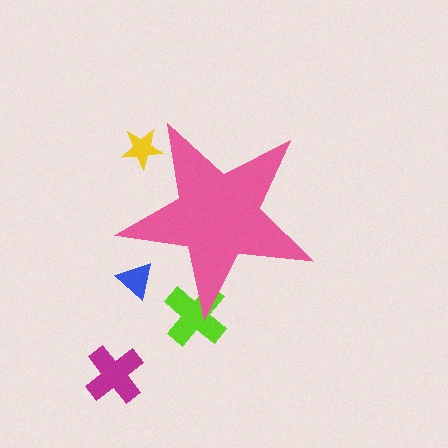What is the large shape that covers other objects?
A pink star.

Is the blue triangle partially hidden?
Yes, the blue triangle is partially hidden behind the pink star.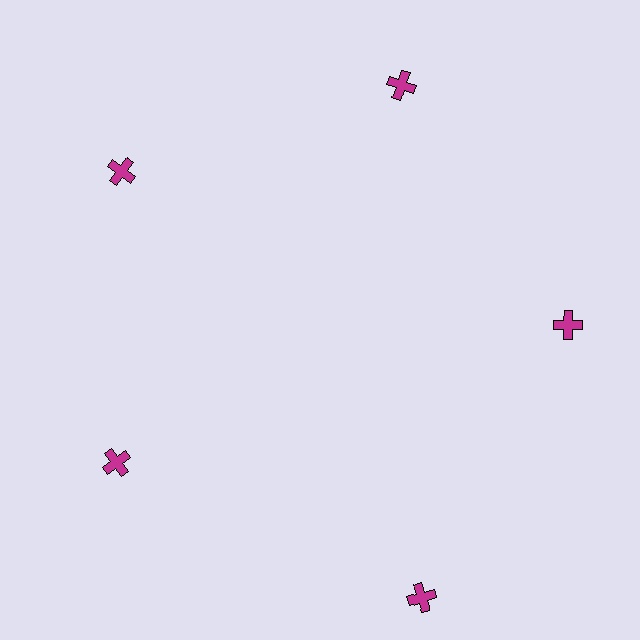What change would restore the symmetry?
The symmetry would be restored by moving it inward, back onto the ring so that all 5 crosses sit at equal angles and equal distance from the center.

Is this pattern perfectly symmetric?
No. The 5 magenta crosses are arranged in a ring, but one element near the 5 o'clock position is pushed outward from the center, breaking the 5-fold rotational symmetry.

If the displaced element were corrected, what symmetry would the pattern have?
It would have 5-fold rotational symmetry — the pattern would map onto itself every 72 degrees.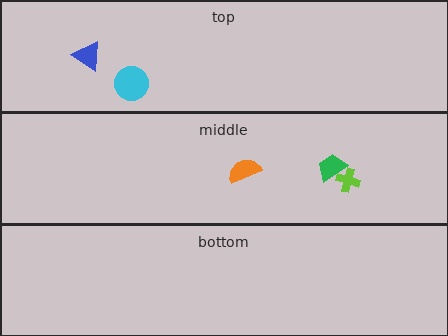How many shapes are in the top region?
2.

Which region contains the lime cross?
The middle region.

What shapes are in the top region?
The cyan circle, the blue triangle.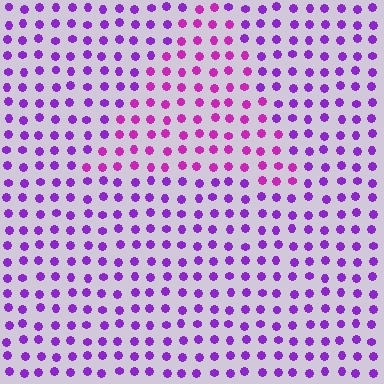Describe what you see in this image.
The image is filled with small purple elements in a uniform arrangement. A triangle-shaped region is visible where the elements are tinted to a slightly different hue, forming a subtle color boundary.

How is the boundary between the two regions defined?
The boundary is defined purely by a slight shift in hue (about 29 degrees). Spacing, size, and orientation are identical on both sides.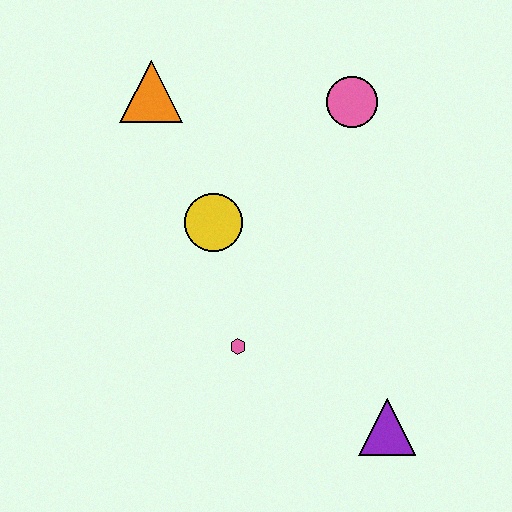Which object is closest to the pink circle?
The yellow circle is closest to the pink circle.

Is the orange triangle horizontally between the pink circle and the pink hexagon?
No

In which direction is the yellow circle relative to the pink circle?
The yellow circle is to the left of the pink circle.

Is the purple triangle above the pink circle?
No